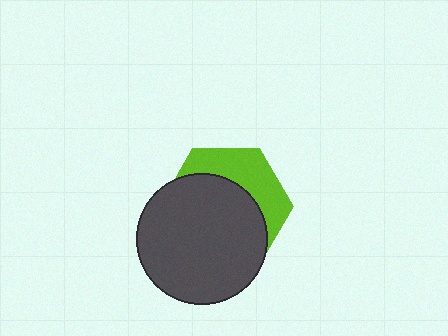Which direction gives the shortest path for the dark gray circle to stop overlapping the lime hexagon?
Moving down gives the shortest separation.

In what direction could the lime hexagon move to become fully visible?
The lime hexagon could move up. That would shift it out from behind the dark gray circle entirely.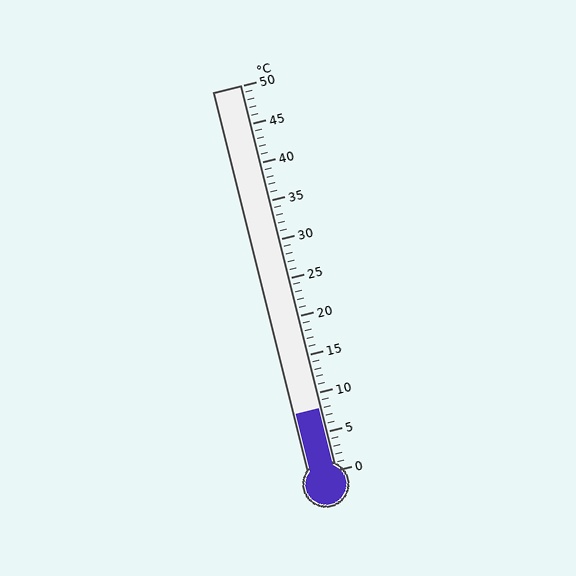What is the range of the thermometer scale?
The thermometer scale ranges from 0°C to 50°C.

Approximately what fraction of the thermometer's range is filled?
The thermometer is filled to approximately 15% of its range.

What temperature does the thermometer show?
The thermometer shows approximately 8°C.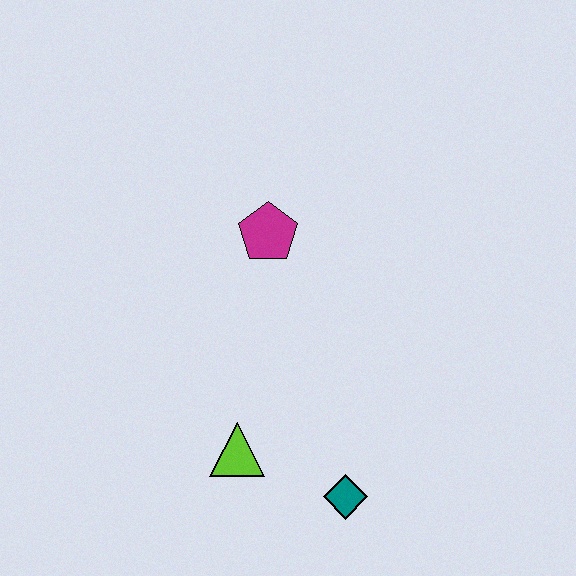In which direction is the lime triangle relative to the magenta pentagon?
The lime triangle is below the magenta pentagon.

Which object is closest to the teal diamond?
The lime triangle is closest to the teal diamond.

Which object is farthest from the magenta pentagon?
The teal diamond is farthest from the magenta pentagon.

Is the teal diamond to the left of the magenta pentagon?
No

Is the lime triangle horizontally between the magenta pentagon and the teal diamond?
No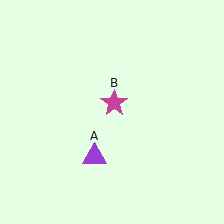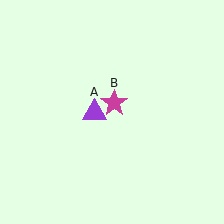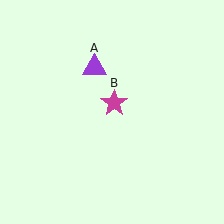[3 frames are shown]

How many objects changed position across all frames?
1 object changed position: purple triangle (object A).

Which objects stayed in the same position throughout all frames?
Magenta star (object B) remained stationary.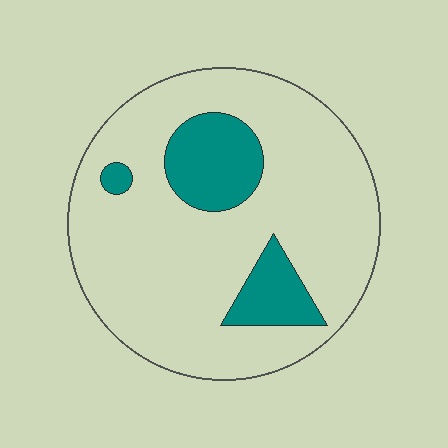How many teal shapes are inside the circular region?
3.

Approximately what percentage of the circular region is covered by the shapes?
Approximately 20%.